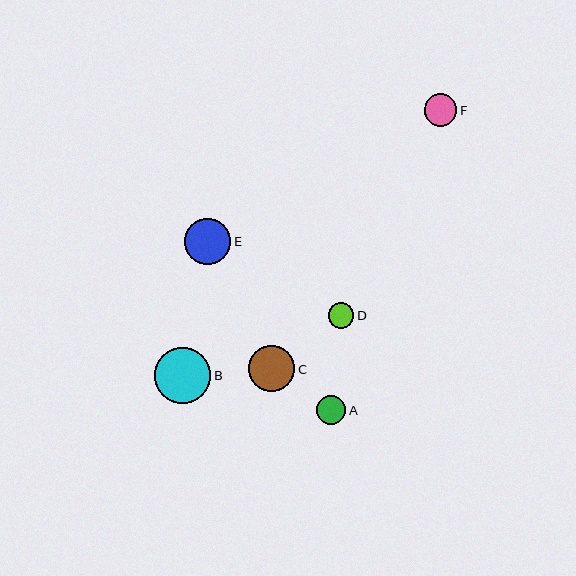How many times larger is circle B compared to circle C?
Circle B is approximately 1.2 times the size of circle C.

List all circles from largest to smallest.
From largest to smallest: B, E, C, F, A, D.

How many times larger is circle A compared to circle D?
Circle A is approximately 1.1 times the size of circle D.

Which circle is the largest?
Circle B is the largest with a size of approximately 57 pixels.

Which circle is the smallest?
Circle D is the smallest with a size of approximately 26 pixels.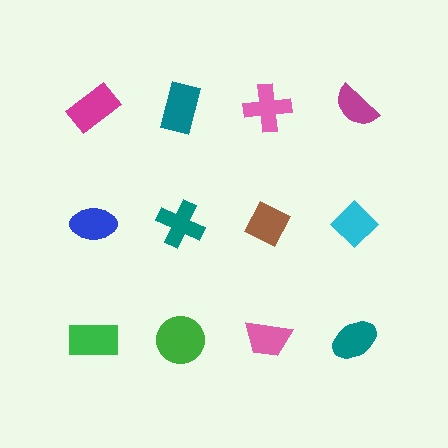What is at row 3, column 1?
A green rectangle.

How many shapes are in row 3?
4 shapes.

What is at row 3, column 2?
A green circle.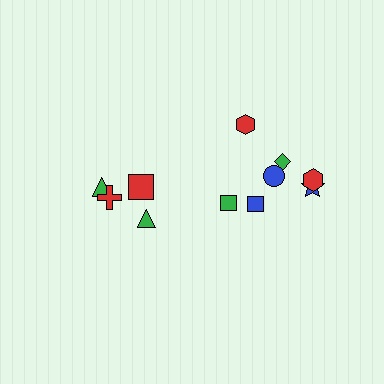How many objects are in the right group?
There are 7 objects.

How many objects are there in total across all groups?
There are 11 objects.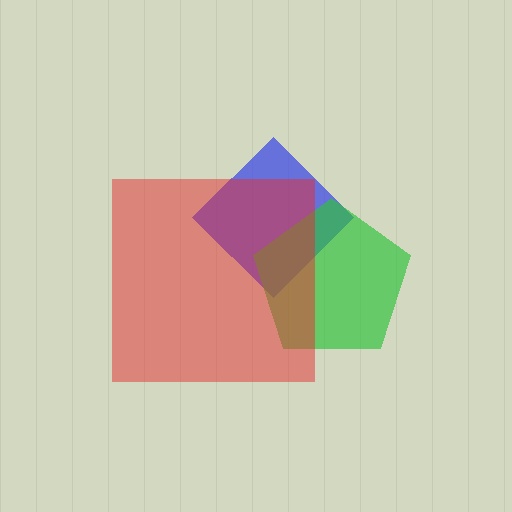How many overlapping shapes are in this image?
There are 3 overlapping shapes in the image.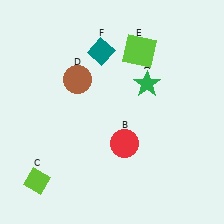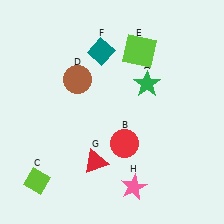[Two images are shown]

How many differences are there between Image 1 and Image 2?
There are 2 differences between the two images.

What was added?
A red triangle (G), a pink star (H) were added in Image 2.